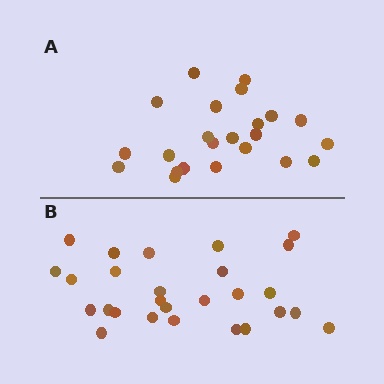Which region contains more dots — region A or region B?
Region B (the bottom region) has more dots.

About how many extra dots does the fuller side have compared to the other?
Region B has about 4 more dots than region A.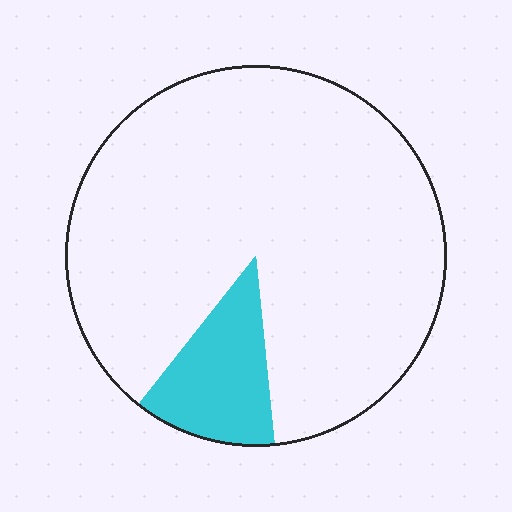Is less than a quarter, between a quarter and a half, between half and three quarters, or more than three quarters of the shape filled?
Less than a quarter.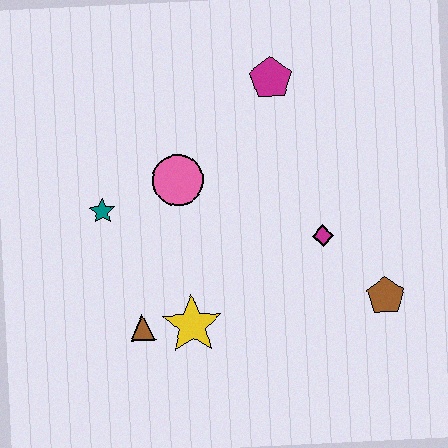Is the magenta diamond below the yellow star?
No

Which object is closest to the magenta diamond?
The brown pentagon is closest to the magenta diamond.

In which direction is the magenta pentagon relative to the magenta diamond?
The magenta pentagon is above the magenta diamond.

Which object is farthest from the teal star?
The brown pentagon is farthest from the teal star.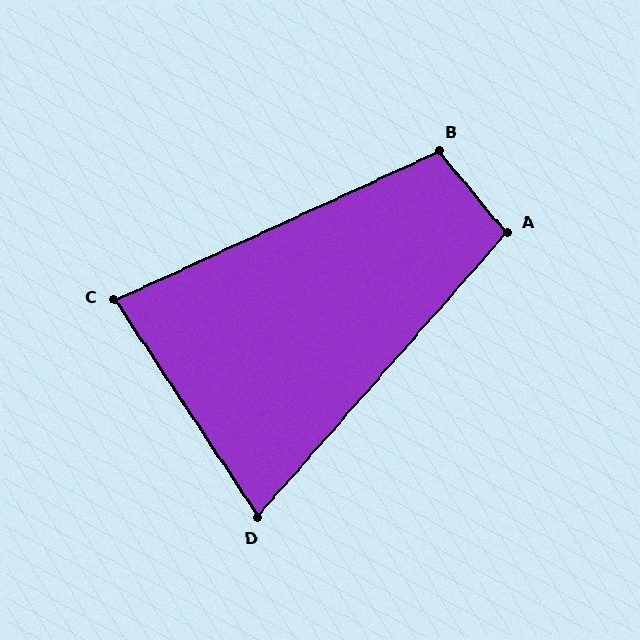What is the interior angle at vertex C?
Approximately 81 degrees (acute).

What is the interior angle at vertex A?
Approximately 99 degrees (obtuse).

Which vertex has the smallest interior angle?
D, at approximately 75 degrees.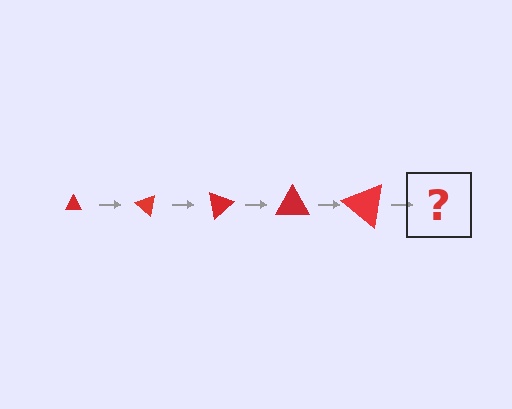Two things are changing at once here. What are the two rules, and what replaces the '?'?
The two rules are that the triangle grows larger each step and it rotates 40 degrees each step. The '?' should be a triangle, larger than the previous one and rotated 200 degrees from the start.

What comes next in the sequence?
The next element should be a triangle, larger than the previous one and rotated 200 degrees from the start.